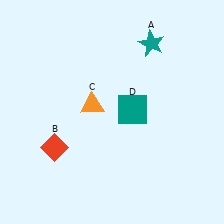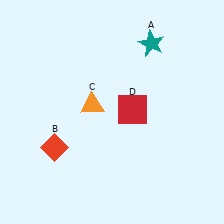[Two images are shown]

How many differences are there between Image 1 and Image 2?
There is 1 difference between the two images.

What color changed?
The square (D) changed from teal in Image 1 to red in Image 2.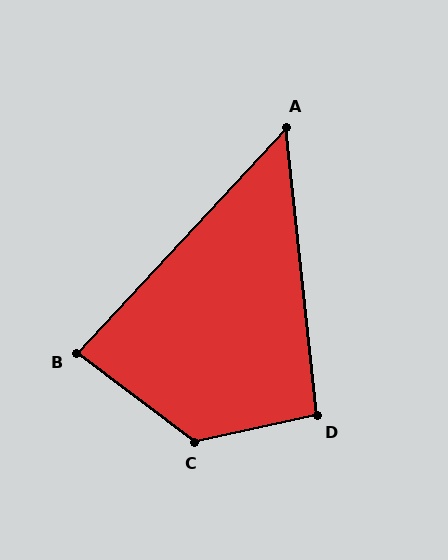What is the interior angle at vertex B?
Approximately 84 degrees (acute).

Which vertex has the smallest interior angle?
A, at approximately 49 degrees.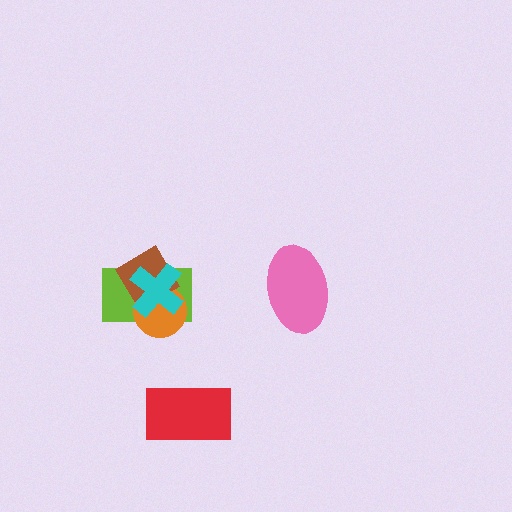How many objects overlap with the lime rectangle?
3 objects overlap with the lime rectangle.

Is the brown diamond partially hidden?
Yes, it is partially covered by another shape.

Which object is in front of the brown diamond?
The cyan cross is in front of the brown diamond.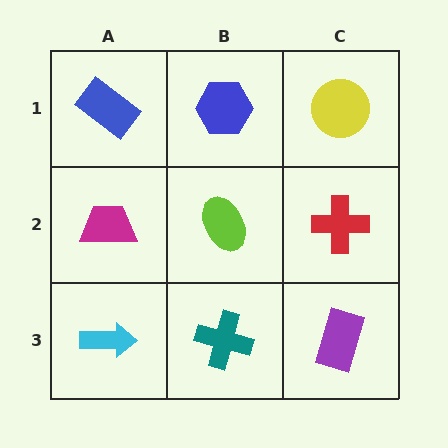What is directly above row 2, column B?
A blue hexagon.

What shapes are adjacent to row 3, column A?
A magenta trapezoid (row 2, column A), a teal cross (row 3, column B).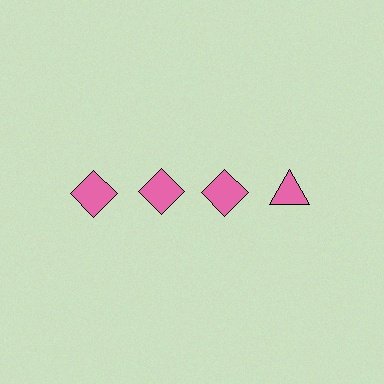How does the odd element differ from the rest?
It has a different shape: triangle instead of diamond.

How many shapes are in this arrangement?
There are 4 shapes arranged in a grid pattern.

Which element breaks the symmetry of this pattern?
The pink triangle in the top row, second from right column breaks the symmetry. All other shapes are pink diamonds.